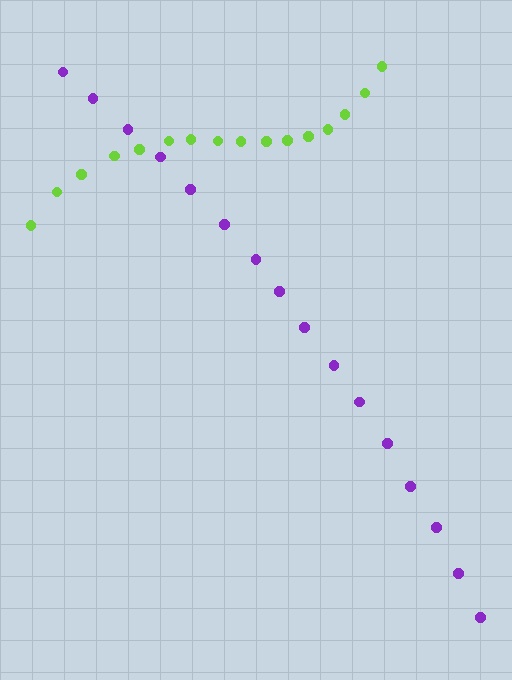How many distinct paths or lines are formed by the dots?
There are 2 distinct paths.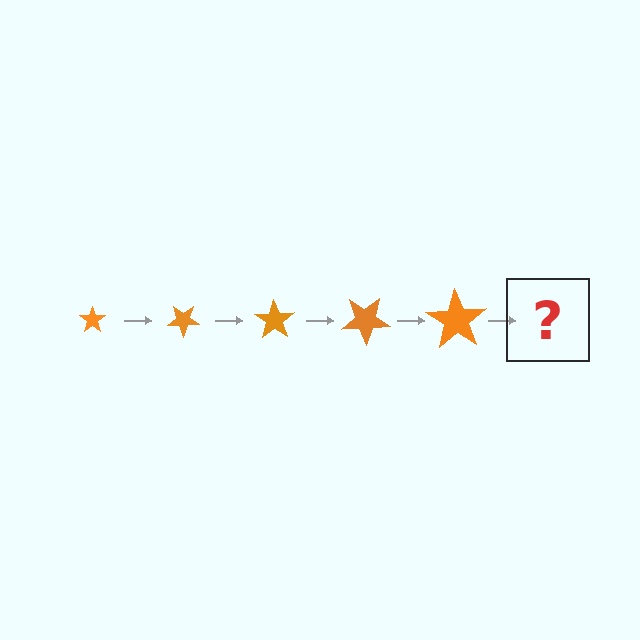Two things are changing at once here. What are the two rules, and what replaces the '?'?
The two rules are that the star grows larger each step and it rotates 35 degrees each step. The '?' should be a star, larger than the previous one and rotated 175 degrees from the start.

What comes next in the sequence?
The next element should be a star, larger than the previous one and rotated 175 degrees from the start.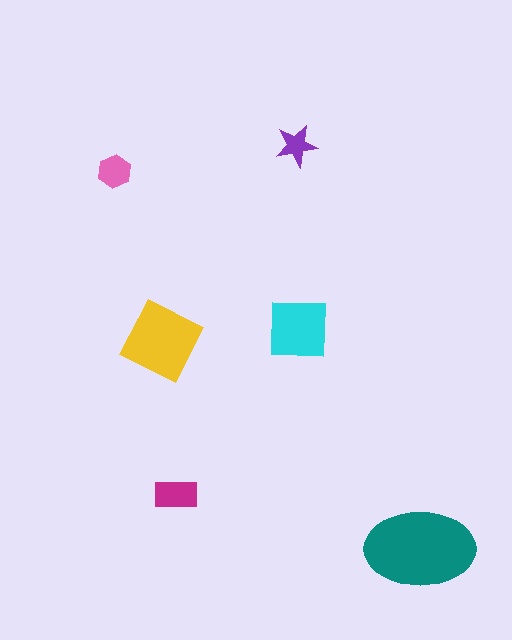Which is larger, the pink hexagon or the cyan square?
The cyan square.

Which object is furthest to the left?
The pink hexagon is leftmost.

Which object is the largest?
The teal ellipse.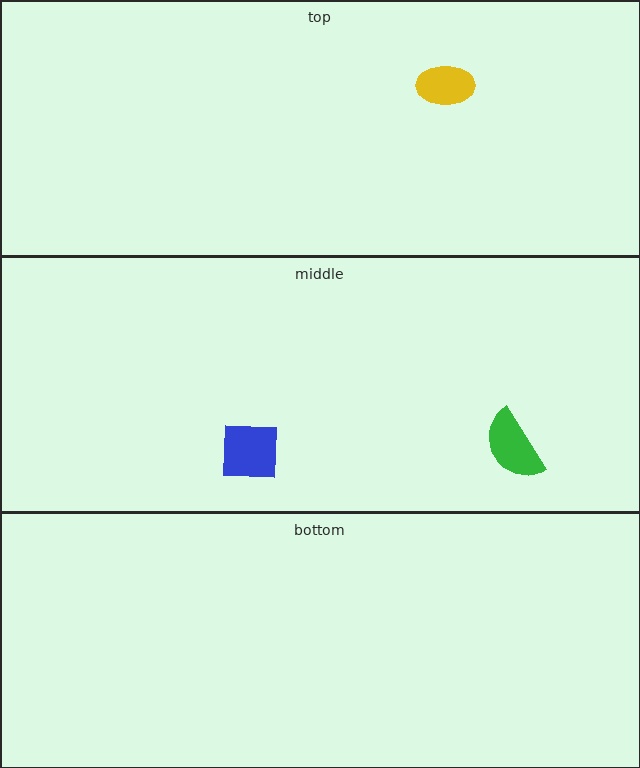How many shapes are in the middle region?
2.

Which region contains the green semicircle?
The middle region.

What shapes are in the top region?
The yellow ellipse.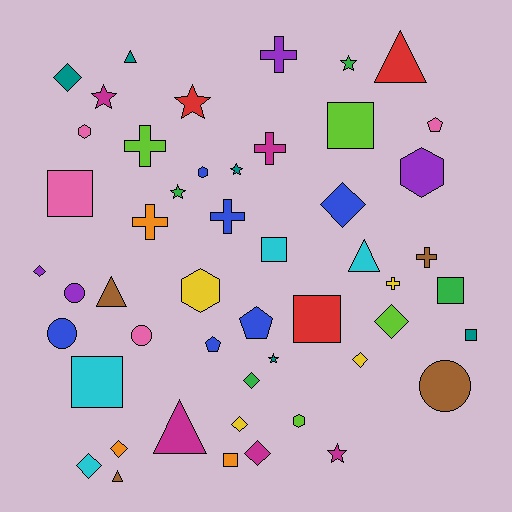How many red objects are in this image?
There are 3 red objects.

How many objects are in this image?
There are 50 objects.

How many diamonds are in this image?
There are 10 diamonds.